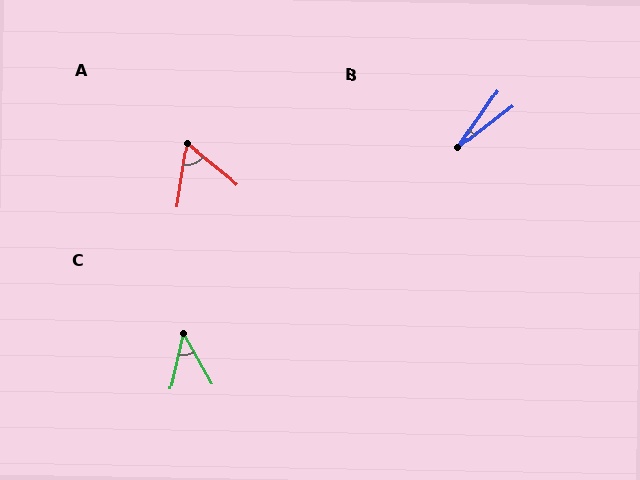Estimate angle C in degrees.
Approximately 41 degrees.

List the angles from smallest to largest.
B (17°), C (41°), A (60°).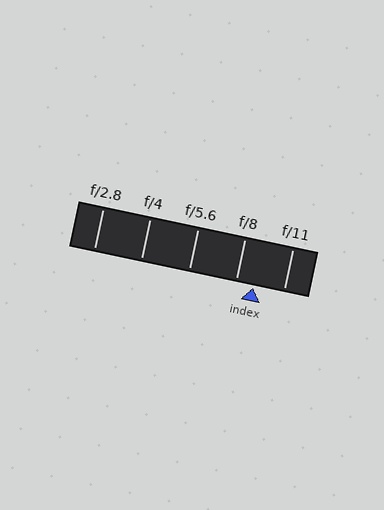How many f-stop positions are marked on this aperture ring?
There are 5 f-stop positions marked.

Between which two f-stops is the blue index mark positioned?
The index mark is between f/8 and f/11.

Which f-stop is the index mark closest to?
The index mark is closest to f/8.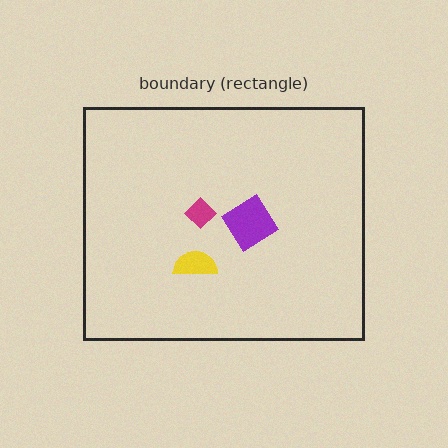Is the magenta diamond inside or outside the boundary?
Inside.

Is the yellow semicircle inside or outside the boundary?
Inside.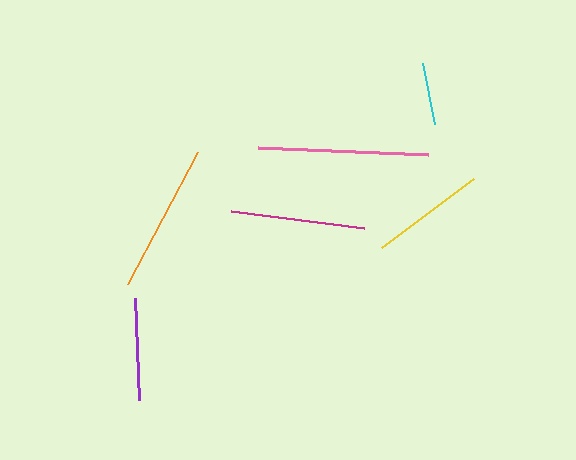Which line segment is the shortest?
The cyan line is the shortest at approximately 62 pixels.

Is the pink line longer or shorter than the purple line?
The pink line is longer than the purple line.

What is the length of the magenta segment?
The magenta segment is approximately 135 pixels long.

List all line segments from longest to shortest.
From longest to shortest: pink, orange, magenta, yellow, purple, cyan.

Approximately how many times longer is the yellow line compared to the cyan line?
The yellow line is approximately 1.9 times the length of the cyan line.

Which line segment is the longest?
The pink line is the longest at approximately 170 pixels.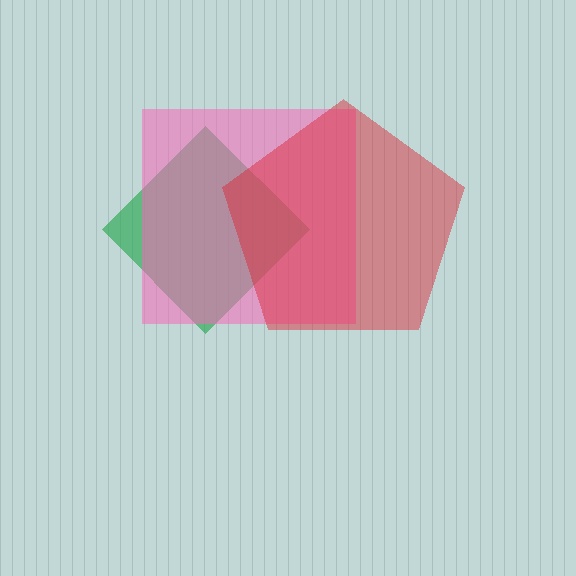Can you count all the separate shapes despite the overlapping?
Yes, there are 3 separate shapes.